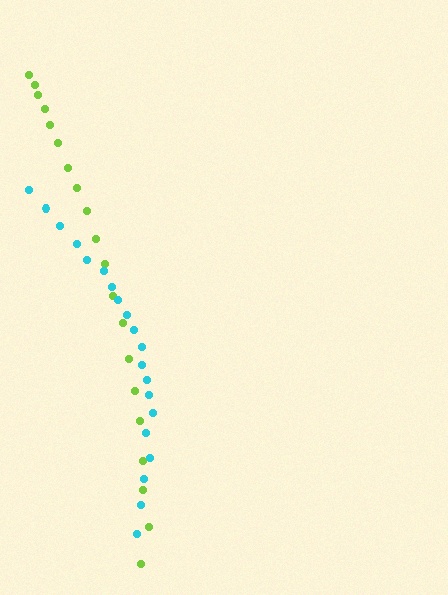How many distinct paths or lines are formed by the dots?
There are 2 distinct paths.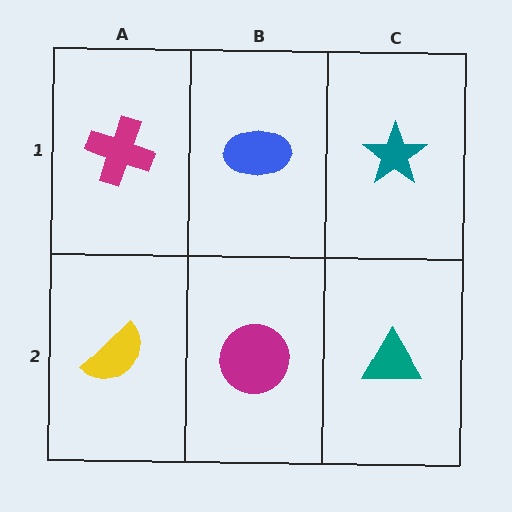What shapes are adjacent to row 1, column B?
A magenta circle (row 2, column B), a magenta cross (row 1, column A), a teal star (row 1, column C).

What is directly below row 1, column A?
A yellow semicircle.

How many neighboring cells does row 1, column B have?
3.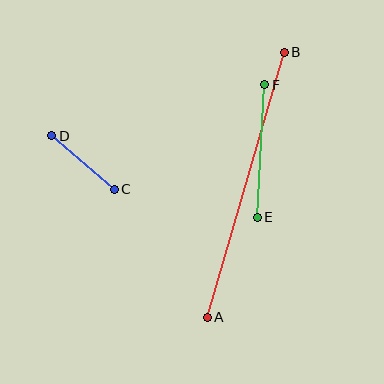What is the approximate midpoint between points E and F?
The midpoint is at approximately (261, 151) pixels.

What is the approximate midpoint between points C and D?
The midpoint is at approximately (83, 163) pixels.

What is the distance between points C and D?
The distance is approximately 83 pixels.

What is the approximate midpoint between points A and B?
The midpoint is at approximately (246, 185) pixels.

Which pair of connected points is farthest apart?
Points A and B are farthest apart.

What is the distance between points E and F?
The distance is approximately 132 pixels.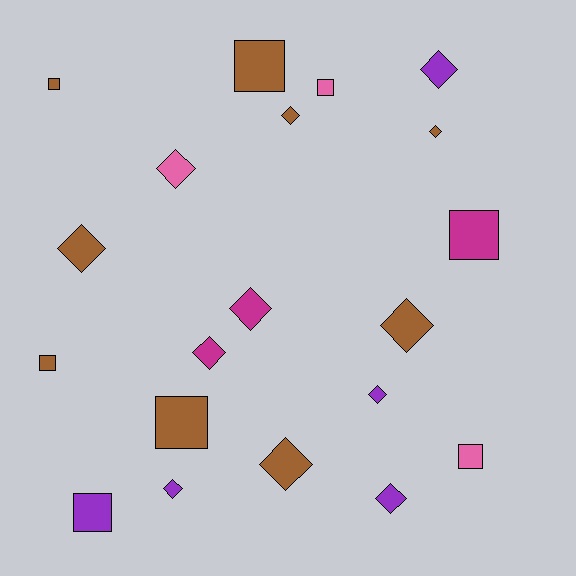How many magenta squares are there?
There is 1 magenta square.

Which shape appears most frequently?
Diamond, with 12 objects.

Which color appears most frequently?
Brown, with 9 objects.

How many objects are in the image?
There are 20 objects.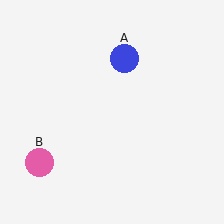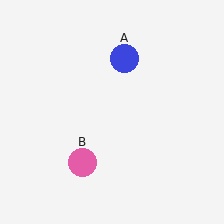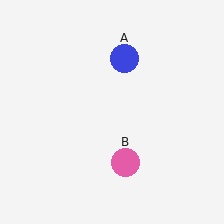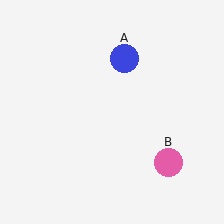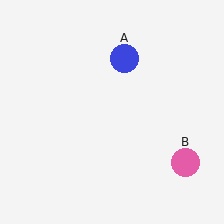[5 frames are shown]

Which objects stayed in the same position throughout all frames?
Blue circle (object A) remained stationary.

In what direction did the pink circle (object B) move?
The pink circle (object B) moved right.